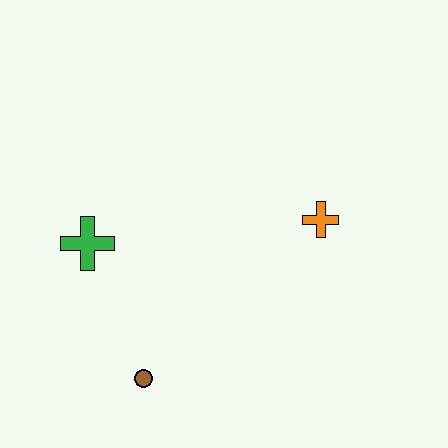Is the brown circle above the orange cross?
No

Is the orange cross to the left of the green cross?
No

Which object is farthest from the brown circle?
The orange cross is farthest from the brown circle.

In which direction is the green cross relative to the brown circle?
The green cross is above the brown circle.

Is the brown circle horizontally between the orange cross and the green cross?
Yes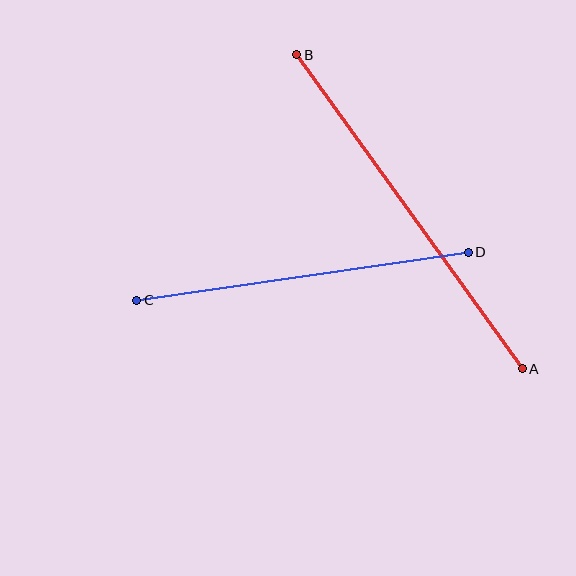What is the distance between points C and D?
The distance is approximately 335 pixels.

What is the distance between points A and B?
The distance is approximately 386 pixels.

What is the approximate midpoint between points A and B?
The midpoint is at approximately (410, 212) pixels.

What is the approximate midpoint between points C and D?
The midpoint is at approximately (302, 276) pixels.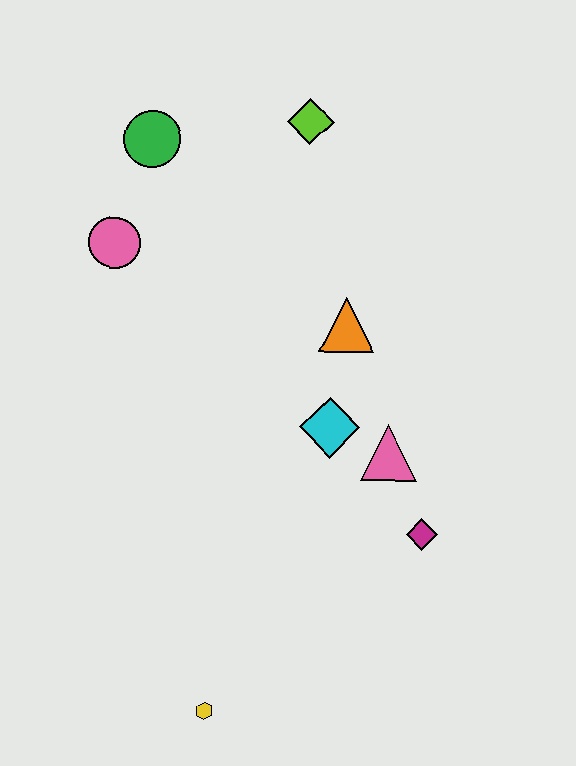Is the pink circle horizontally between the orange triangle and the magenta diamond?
No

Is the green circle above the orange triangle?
Yes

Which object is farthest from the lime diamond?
The yellow hexagon is farthest from the lime diamond.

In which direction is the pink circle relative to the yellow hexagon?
The pink circle is above the yellow hexagon.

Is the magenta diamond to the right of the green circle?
Yes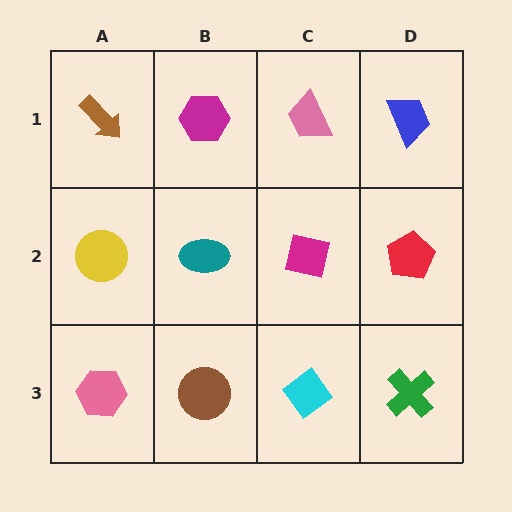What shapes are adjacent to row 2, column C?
A pink trapezoid (row 1, column C), a cyan diamond (row 3, column C), a teal ellipse (row 2, column B), a red pentagon (row 2, column D).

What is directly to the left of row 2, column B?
A yellow circle.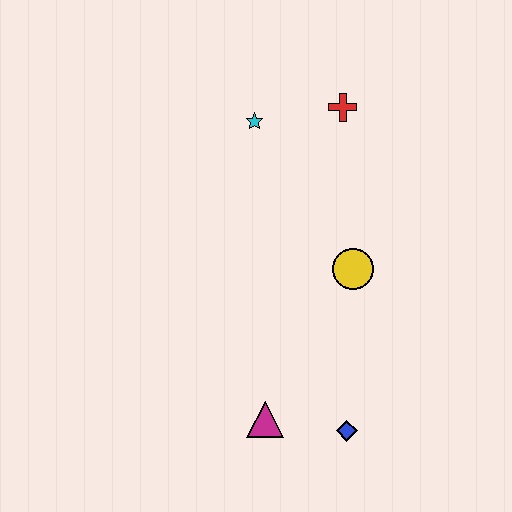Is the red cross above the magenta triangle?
Yes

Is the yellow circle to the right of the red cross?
Yes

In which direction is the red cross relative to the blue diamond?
The red cross is above the blue diamond.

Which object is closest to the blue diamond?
The magenta triangle is closest to the blue diamond.